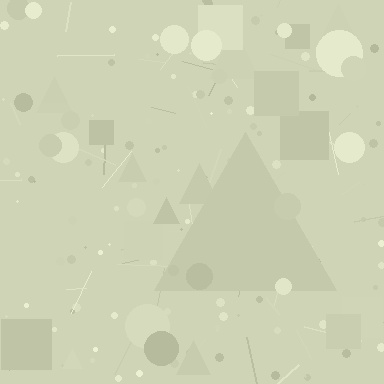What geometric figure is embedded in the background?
A triangle is embedded in the background.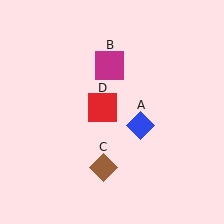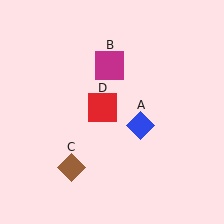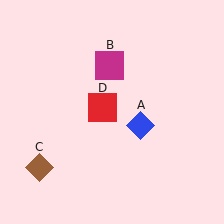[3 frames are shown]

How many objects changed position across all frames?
1 object changed position: brown diamond (object C).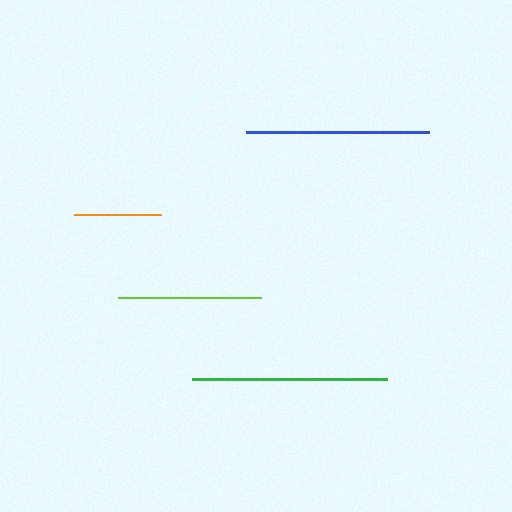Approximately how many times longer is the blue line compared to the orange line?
The blue line is approximately 2.1 times the length of the orange line.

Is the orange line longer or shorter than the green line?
The green line is longer than the orange line.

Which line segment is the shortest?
The orange line is the shortest at approximately 87 pixels.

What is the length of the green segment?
The green segment is approximately 195 pixels long.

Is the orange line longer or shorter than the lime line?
The lime line is longer than the orange line.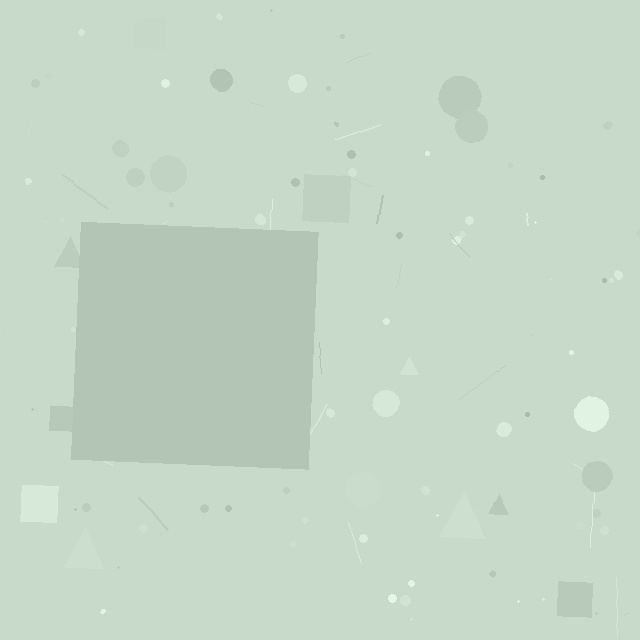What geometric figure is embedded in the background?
A square is embedded in the background.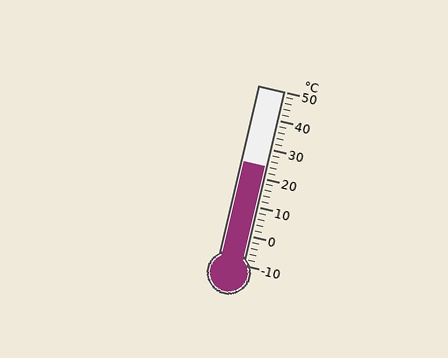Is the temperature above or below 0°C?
The temperature is above 0°C.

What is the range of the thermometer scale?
The thermometer scale ranges from -10°C to 50°C.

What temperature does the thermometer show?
The thermometer shows approximately 24°C.